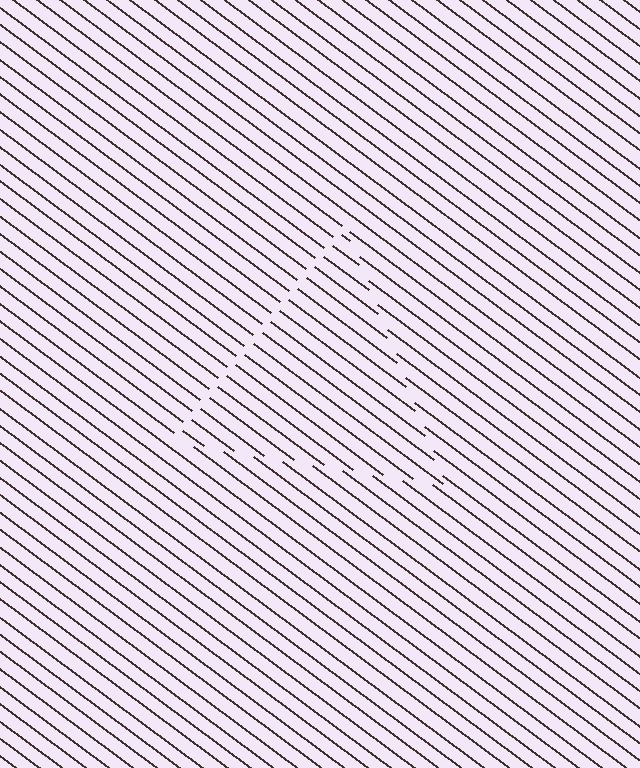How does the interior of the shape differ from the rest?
The interior of the shape contains the same grating, shifted by half a period — the contour is defined by the phase discontinuity where line-ends from the inner and outer gratings abut.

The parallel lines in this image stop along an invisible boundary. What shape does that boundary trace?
An illusory triangle. The interior of the shape contains the same grating, shifted by half a period — the contour is defined by the phase discontinuity where line-ends from the inner and outer gratings abut.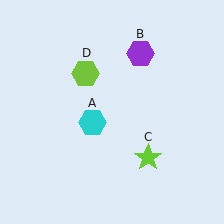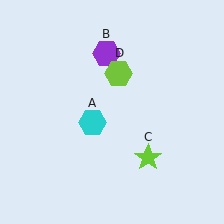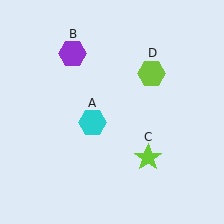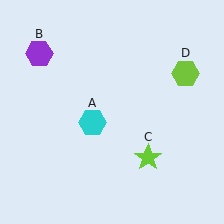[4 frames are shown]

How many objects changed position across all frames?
2 objects changed position: purple hexagon (object B), lime hexagon (object D).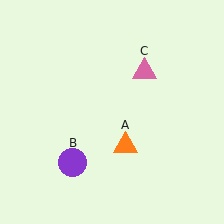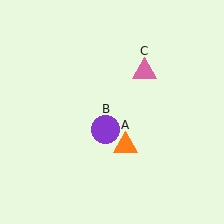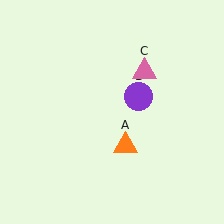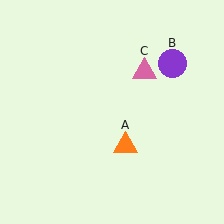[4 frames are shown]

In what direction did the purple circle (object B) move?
The purple circle (object B) moved up and to the right.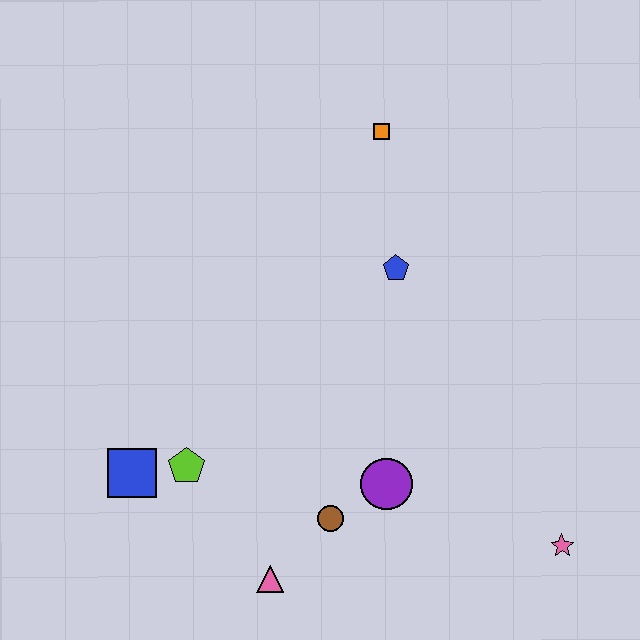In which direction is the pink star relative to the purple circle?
The pink star is to the right of the purple circle.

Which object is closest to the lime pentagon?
The blue square is closest to the lime pentagon.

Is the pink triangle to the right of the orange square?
No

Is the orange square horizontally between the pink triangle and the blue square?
No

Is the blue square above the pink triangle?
Yes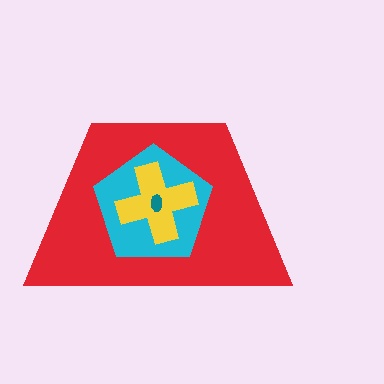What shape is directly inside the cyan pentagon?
The yellow cross.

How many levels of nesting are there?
4.